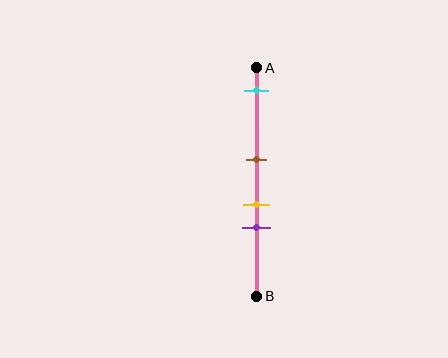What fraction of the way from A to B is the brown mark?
The brown mark is approximately 40% (0.4) of the way from A to B.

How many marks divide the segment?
There are 4 marks dividing the segment.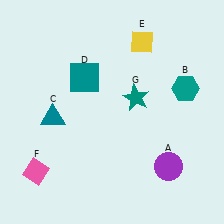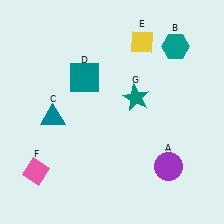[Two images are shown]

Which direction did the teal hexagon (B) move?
The teal hexagon (B) moved up.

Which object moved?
The teal hexagon (B) moved up.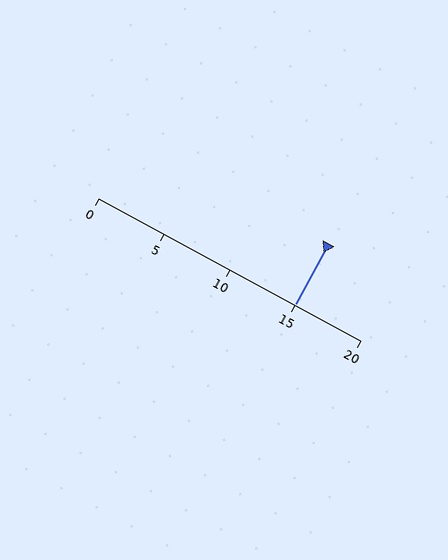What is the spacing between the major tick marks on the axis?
The major ticks are spaced 5 apart.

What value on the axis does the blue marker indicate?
The marker indicates approximately 15.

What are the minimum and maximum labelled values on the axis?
The axis runs from 0 to 20.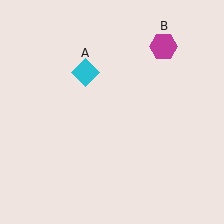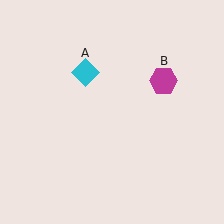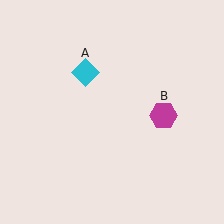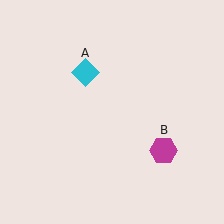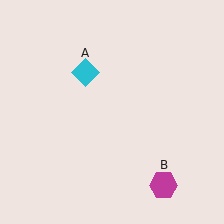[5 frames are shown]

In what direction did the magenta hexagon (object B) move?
The magenta hexagon (object B) moved down.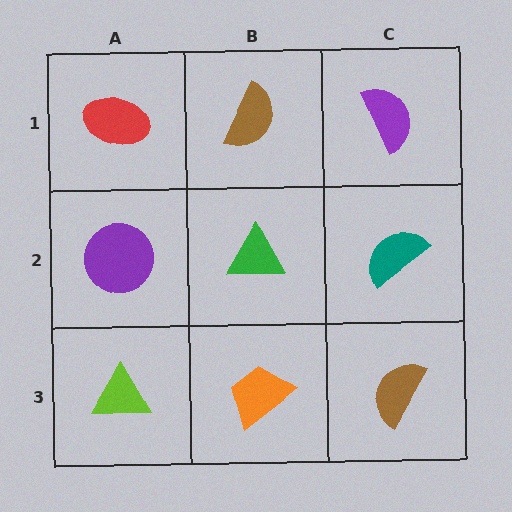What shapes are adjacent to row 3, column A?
A purple circle (row 2, column A), an orange trapezoid (row 3, column B).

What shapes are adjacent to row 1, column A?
A purple circle (row 2, column A), a brown semicircle (row 1, column B).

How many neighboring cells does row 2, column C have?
3.